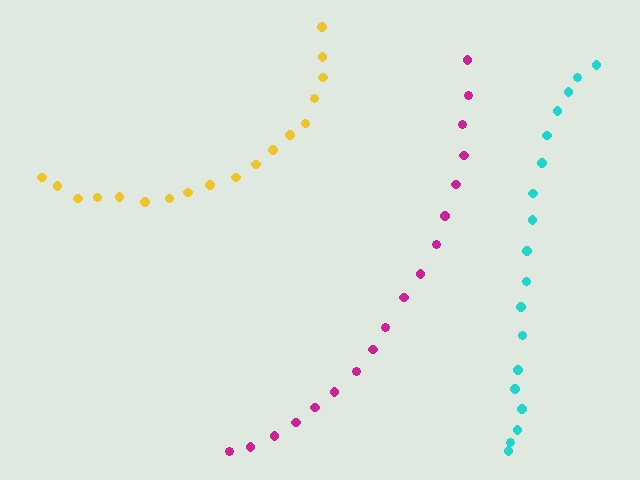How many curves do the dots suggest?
There are 3 distinct paths.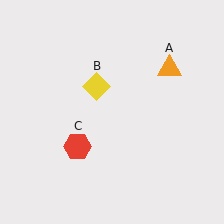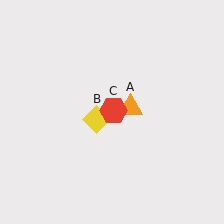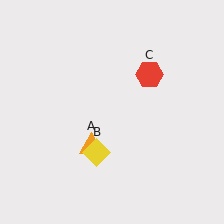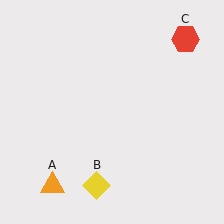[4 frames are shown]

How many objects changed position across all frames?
3 objects changed position: orange triangle (object A), yellow diamond (object B), red hexagon (object C).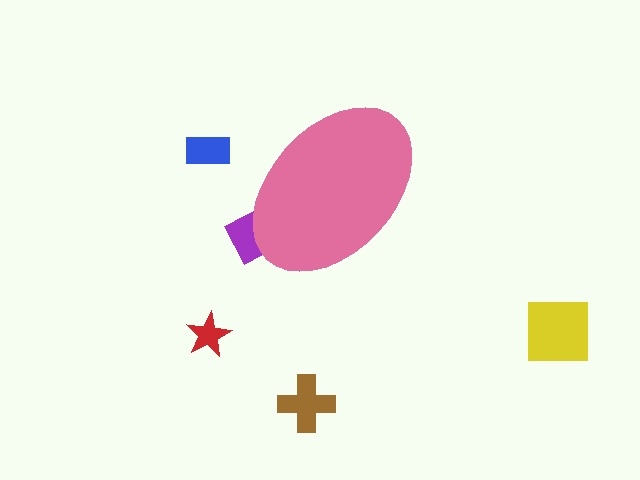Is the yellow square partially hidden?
No, the yellow square is fully visible.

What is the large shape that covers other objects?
A pink ellipse.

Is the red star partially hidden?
No, the red star is fully visible.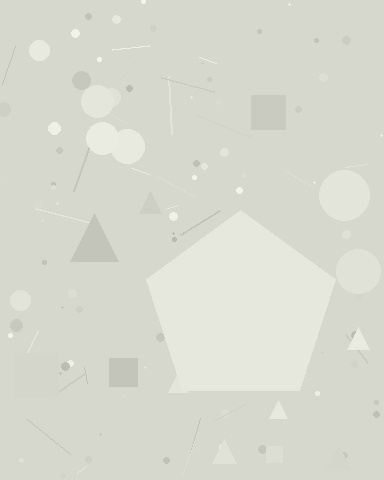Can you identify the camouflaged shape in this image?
The camouflaged shape is a pentagon.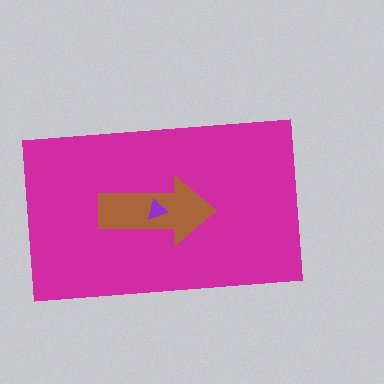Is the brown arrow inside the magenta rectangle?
Yes.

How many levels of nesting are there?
3.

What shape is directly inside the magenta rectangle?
The brown arrow.